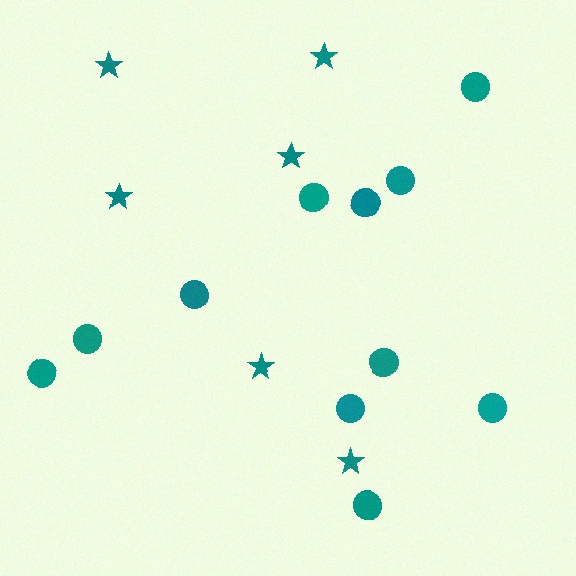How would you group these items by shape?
There are 2 groups: one group of stars (6) and one group of circles (11).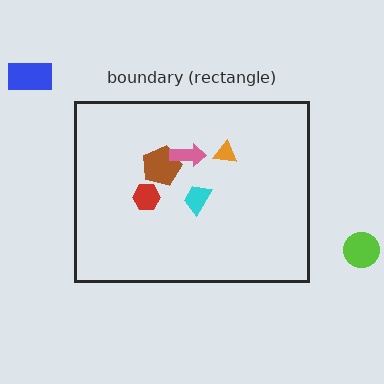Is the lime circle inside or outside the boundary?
Outside.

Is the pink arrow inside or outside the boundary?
Inside.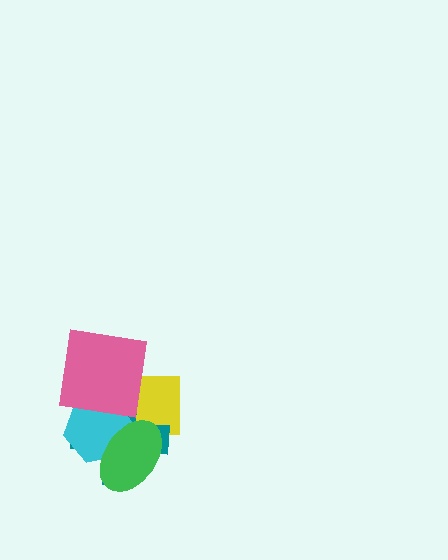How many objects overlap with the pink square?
3 objects overlap with the pink square.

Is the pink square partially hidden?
No, no other shape covers it.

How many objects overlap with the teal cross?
4 objects overlap with the teal cross.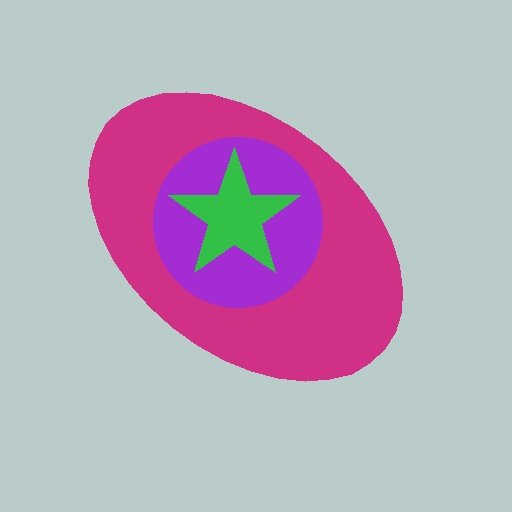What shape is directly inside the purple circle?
The green star.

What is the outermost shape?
The magenta ellipse.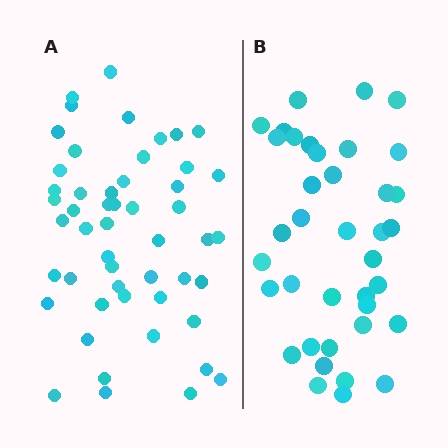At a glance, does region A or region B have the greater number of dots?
Region A (the left region) has more dots.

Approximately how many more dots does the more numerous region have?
Region A has approximately 15 more dots than region B.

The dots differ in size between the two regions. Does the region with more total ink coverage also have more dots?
No. Region B has more total ink coverage because its dots are larger, but region A actually contains more individual dots. Total area can be misleading — the number of items is what matters here.